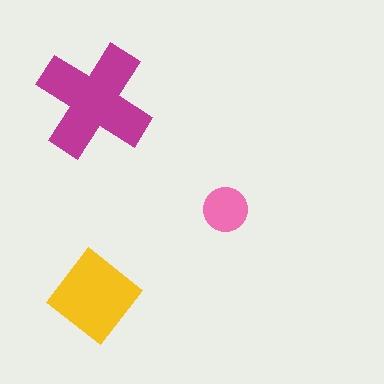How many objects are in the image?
There are 3 objects in the image.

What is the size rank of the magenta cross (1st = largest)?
1st.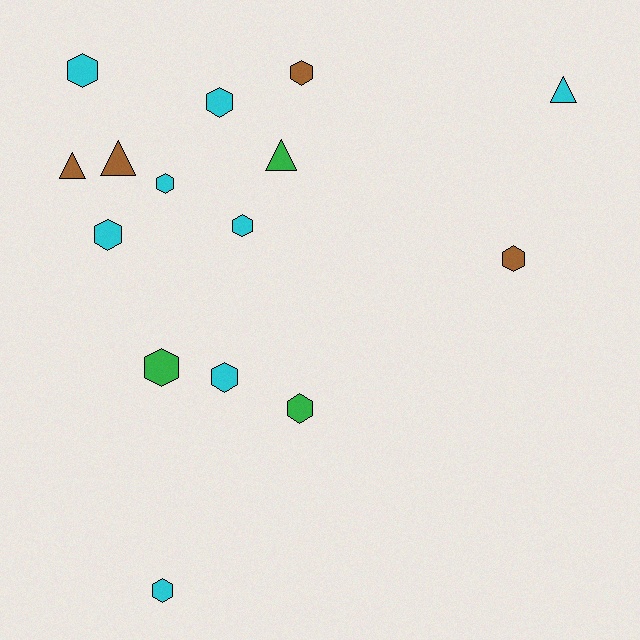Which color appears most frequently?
Cyan, with 8 objects.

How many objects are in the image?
There are 15 objects.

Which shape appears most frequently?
Hexagon, with 11 objects.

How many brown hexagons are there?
There are 2 brown hexagons.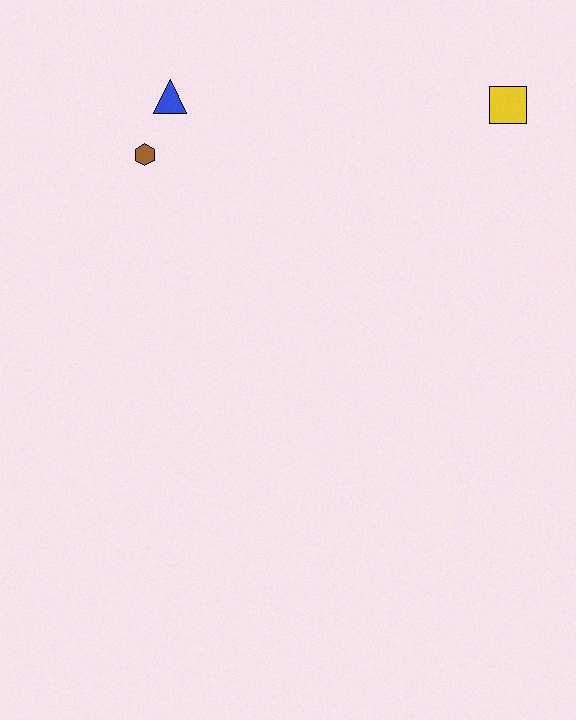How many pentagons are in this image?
There are no pentagons.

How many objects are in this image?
There are 3 objects.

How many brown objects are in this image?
There is 1 brown object.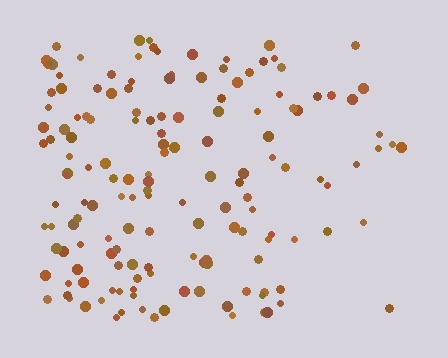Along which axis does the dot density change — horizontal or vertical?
Horizontal.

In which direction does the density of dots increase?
From right to left, with the left side densest.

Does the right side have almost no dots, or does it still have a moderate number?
Still a moderate number, just noticeably fewer than the left.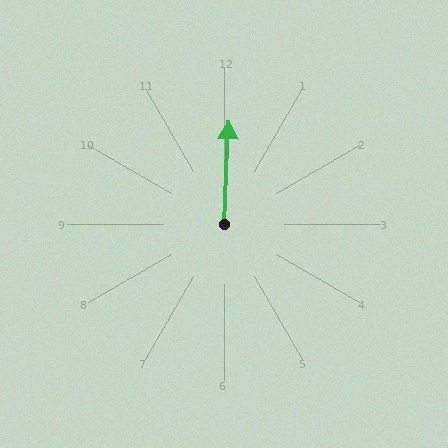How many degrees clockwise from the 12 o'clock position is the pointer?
Approximately 3 degrees.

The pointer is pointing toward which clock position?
Roughly 12 o'clock.